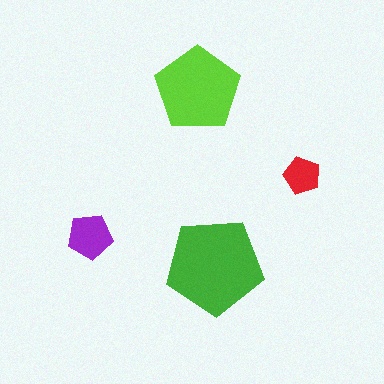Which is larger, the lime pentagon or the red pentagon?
The lime one.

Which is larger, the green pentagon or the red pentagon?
The green one.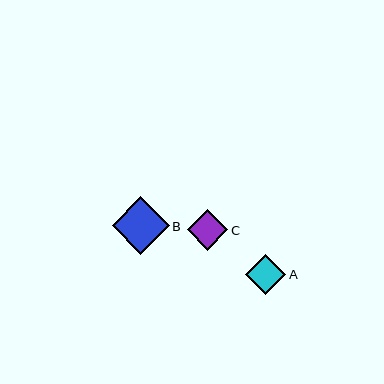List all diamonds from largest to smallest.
From largest to smallest: B, C, A.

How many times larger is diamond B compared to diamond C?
Diamond B is approximately 1.4 times the size of diamond C.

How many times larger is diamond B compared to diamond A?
Diamond B is approximately 1.4 times the size of diamond A.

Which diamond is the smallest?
Diamond A is the smallest with a size of approximately 40 pixels.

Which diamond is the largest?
Diamond B is the largest with a size of approximately 57 pixels.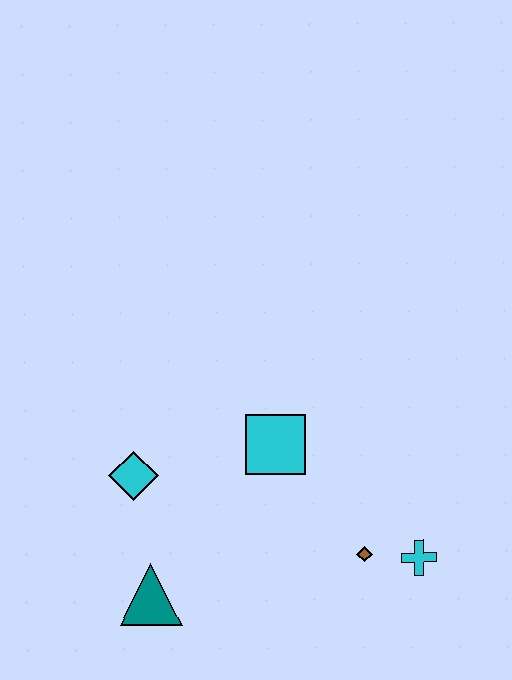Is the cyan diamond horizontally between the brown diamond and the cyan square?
No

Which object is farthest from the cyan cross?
The cyan diamond is farthest from the cyan cross.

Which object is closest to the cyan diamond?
The teal triangle is closest to the cyan diamond.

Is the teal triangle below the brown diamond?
Yes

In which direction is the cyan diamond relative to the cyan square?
The cyan diamond is to the left of the cyan square.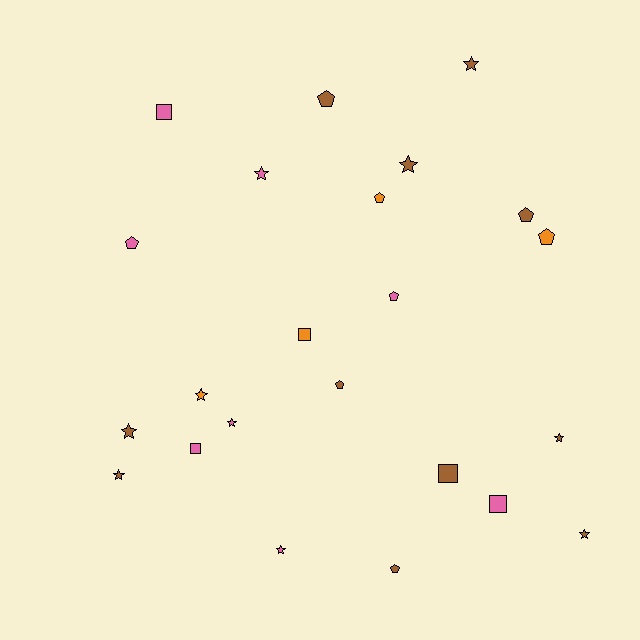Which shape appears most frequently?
Star, with 10 objects.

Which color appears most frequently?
Brown, with 11 objects.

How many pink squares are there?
There are 3 pink squares.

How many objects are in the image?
There are 23 objects.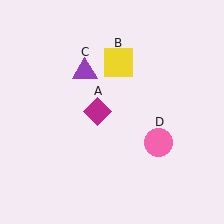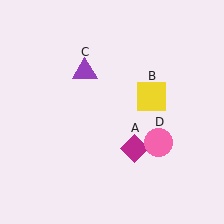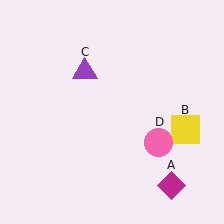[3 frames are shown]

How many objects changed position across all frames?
2 objects changed position: magenta diamond (object A), yellow square (object B).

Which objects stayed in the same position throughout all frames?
Purple triangle (object C) and pink circle (object D) remained stationary.